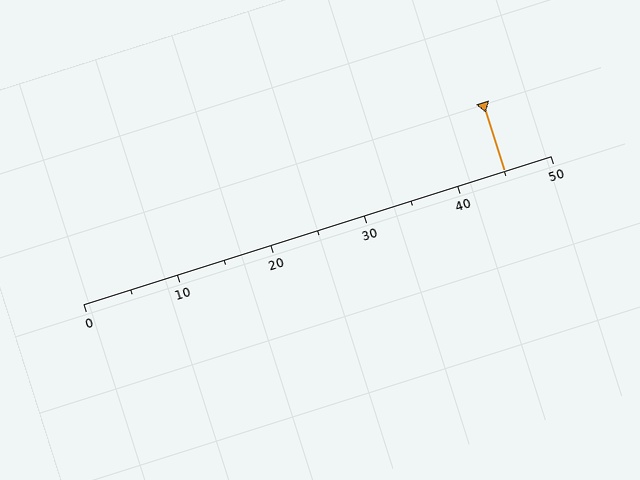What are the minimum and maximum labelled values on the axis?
The axis runs from 0 to 50.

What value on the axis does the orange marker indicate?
The marker indicates approximately 45.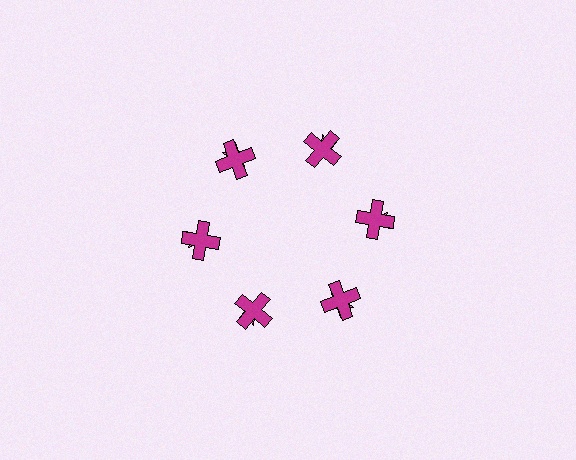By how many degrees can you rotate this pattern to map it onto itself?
The pattern maps onto itself every 60 degrees of rotation.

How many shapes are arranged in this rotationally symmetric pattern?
There are 12 shapes, arranged in 6 groups of 2.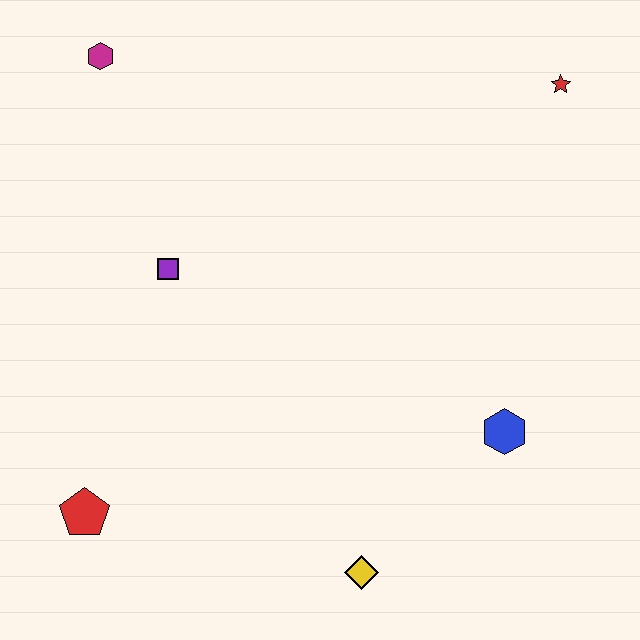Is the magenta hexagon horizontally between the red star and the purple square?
No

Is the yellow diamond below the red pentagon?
Yes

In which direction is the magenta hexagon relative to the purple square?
The magenta hexagon is above the purple square.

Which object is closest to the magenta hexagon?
The purple square is closest to the magenta hexagon.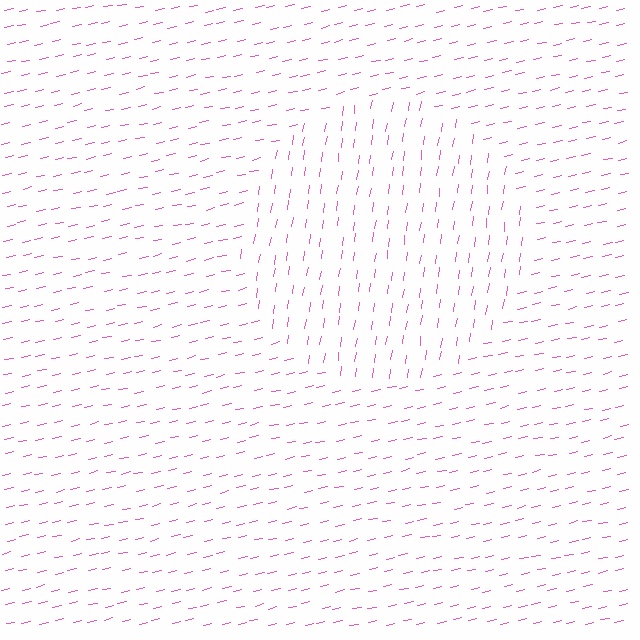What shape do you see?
I see a circle.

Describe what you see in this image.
The image is filled with small pink line segments. A circle region in the image has lines oriented differently from the surrounding lines, creating a visible texture boundary.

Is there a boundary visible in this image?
Yes, there is a texture boundary formed by a change in line orientation.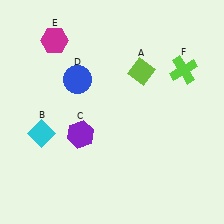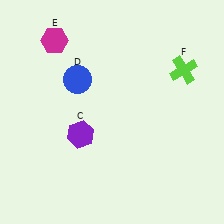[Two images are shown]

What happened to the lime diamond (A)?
The lime diamond (A) was removed in Image 2. It was in the top-right area of Image 1.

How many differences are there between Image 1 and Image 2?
There are 2 differences between the two images.